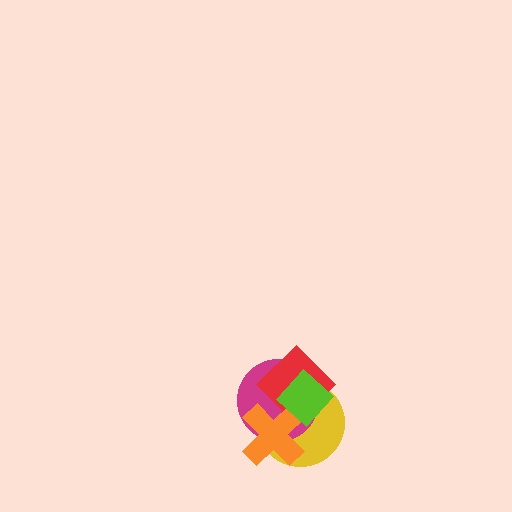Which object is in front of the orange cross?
The lime diamond is in front of the orange cross.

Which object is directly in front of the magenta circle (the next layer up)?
The red diamond is directly in front of the magenta circle.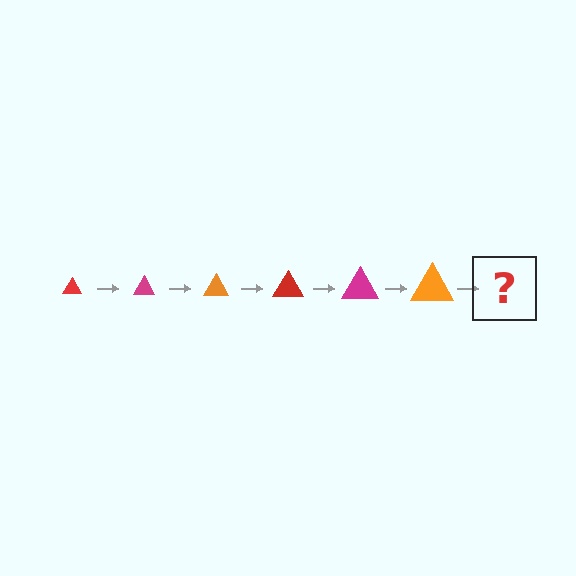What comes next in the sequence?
The next element should be a red triangle, larger than the previous one.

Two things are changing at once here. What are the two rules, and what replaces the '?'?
The two rules are that the triangle grows larger each step and the color cycles through red, magenta, and orange. The '?' should be a red triangle, larger than the previous one.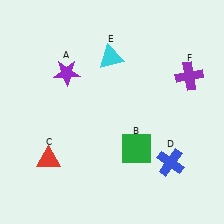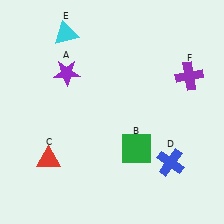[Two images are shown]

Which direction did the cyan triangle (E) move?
The cyan triangle (E) moved left.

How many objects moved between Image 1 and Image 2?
1 object moved between the two images.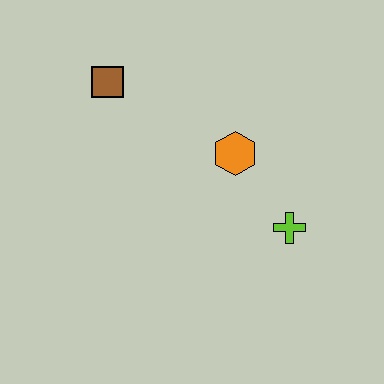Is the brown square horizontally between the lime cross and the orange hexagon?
No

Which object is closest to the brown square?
The orange hexagon is closest to the brown square.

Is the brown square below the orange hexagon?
No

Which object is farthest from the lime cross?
The brown square is farthest from the lime cross.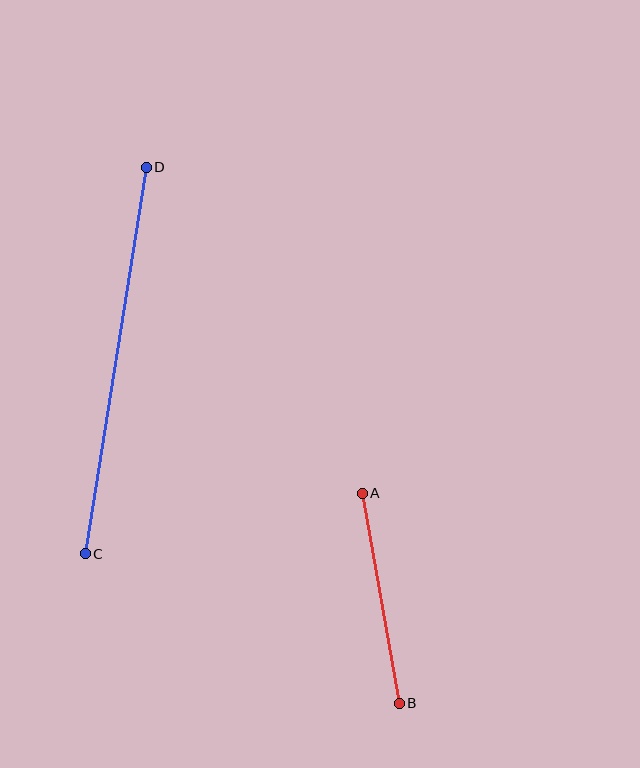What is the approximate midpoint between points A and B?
The midpoint is at approximately (381, 598) pixels.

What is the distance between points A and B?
The distance is approximately 213 pixels.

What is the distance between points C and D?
The distance is approximately 391 pixels.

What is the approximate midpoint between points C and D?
The midpoint is at approximately (116, 360) pixels.